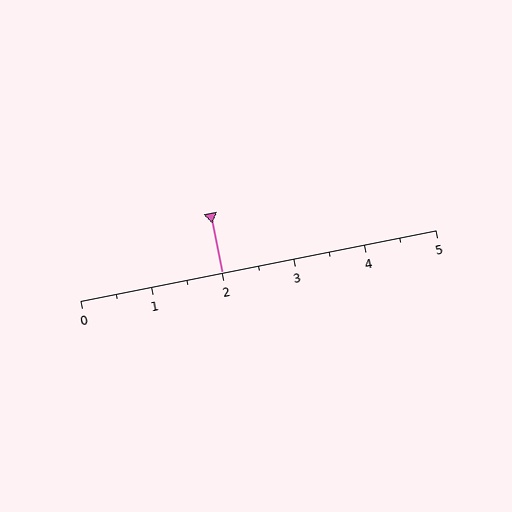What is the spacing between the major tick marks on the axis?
The major ticks are spaced 1 apart.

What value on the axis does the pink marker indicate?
The marker indicates approximately 2.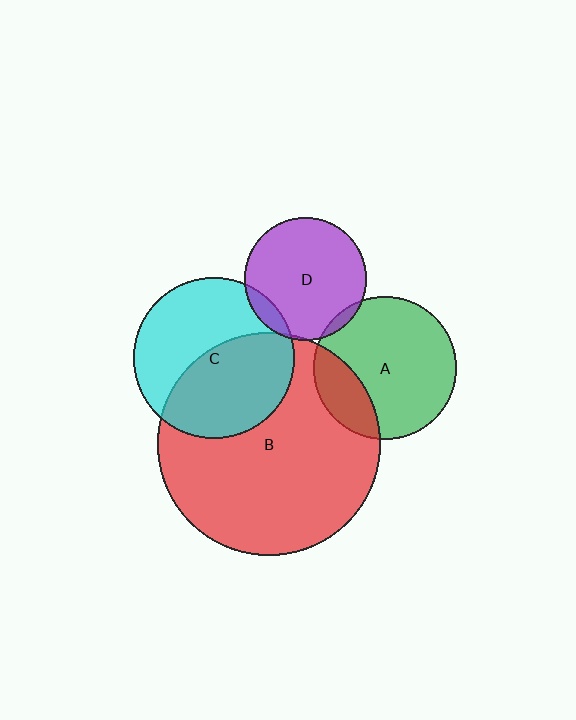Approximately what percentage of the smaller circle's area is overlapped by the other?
Approximately 50%.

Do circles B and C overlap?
Yes.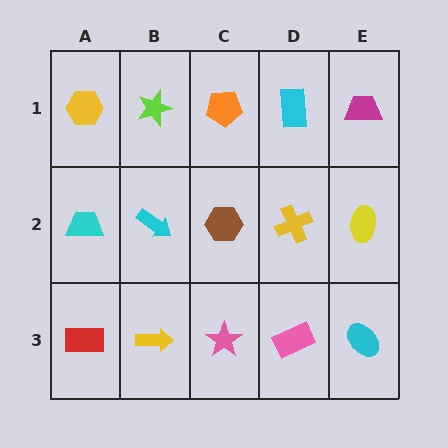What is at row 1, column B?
A lime star.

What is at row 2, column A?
A cyan trapezoid.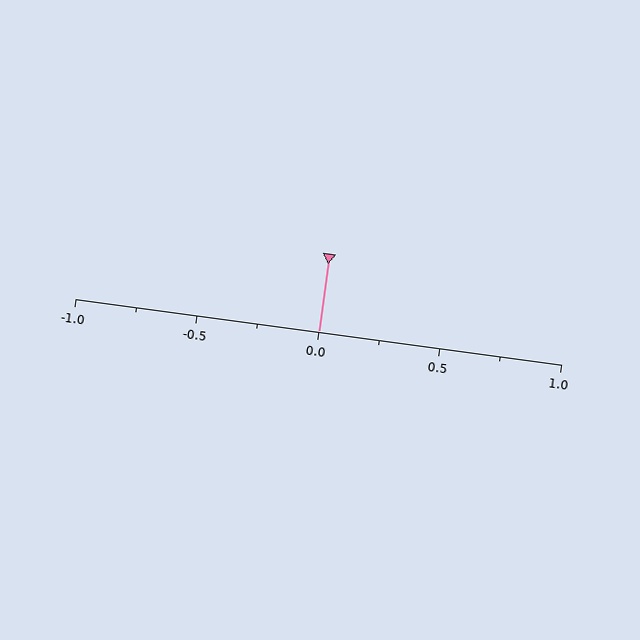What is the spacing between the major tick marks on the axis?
The major ticks are spaced 0.5 apart.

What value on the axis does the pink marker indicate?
The marker indicates approximately 0.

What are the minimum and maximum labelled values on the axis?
The axis runs from -1.0 to 1.0.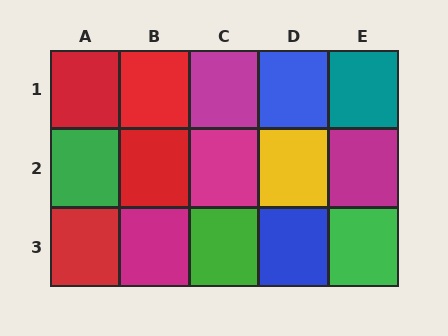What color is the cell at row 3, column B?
Magenta.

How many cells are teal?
1 cell is teal.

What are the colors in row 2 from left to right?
Green, red, magenta, yellow, magenta.